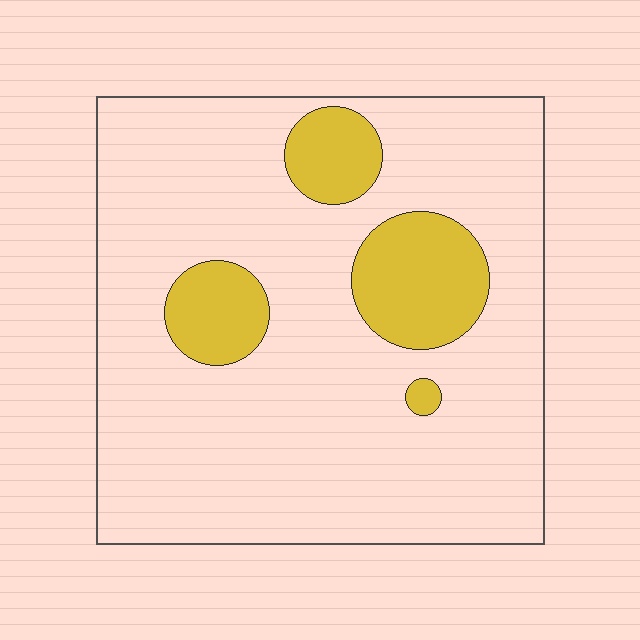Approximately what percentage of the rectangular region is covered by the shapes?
Approximately 15%.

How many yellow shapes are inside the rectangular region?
4.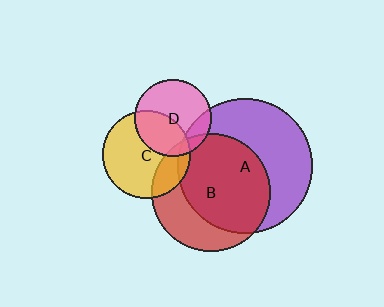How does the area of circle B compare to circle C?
Approximately 1.8 times.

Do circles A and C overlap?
Yes.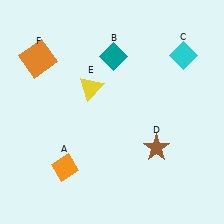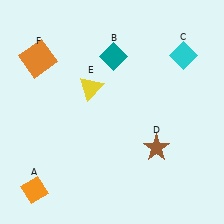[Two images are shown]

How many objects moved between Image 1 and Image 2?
1 object moved between the two images.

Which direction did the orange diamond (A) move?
The orange diamond (A) moved left.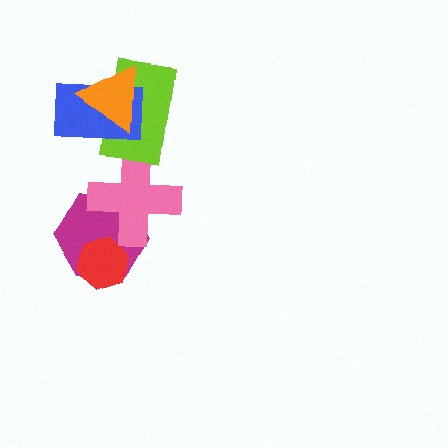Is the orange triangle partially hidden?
No, no other shape covers it.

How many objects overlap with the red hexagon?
1 object overlaps with the red hexagon.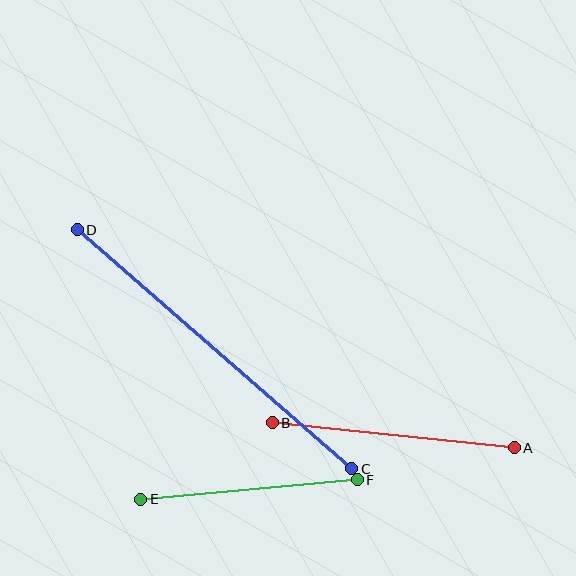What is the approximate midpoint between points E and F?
The midpoint is at approximately (249, 489) pixels.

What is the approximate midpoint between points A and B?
The midpoint is at approximately (393, 435) pixels.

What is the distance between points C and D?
The distance is approximately 364 pixels.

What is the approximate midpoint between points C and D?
The midpoint is at approximately (214, 349) pixels.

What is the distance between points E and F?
The distance is approximately 217 pixels.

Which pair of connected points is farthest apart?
Points C and D are farthest apart.